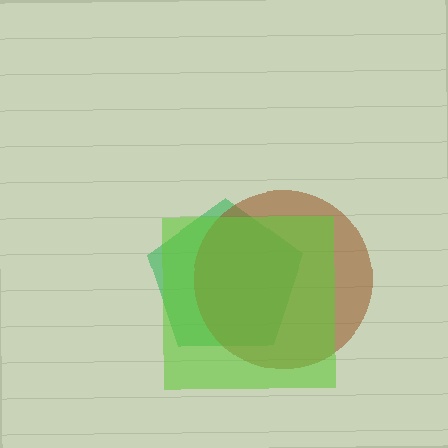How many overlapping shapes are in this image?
There are 3 overlapping shapes in the image.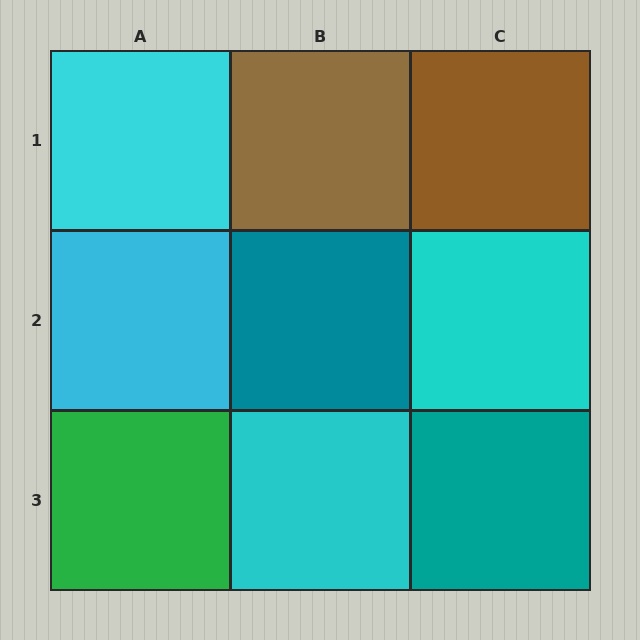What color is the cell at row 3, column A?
Green.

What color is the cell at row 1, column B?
Brown.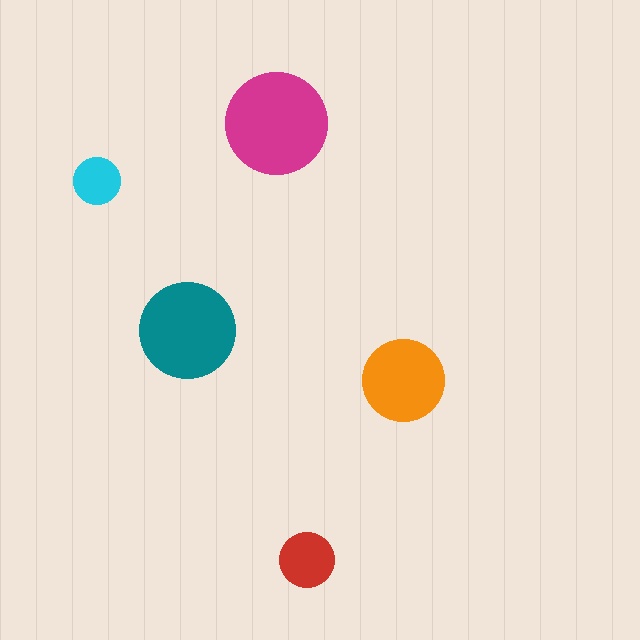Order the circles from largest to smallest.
the magenta one, the teal one, the orange one, the red one, the cyan one.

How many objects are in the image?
There are 5 objects in the image.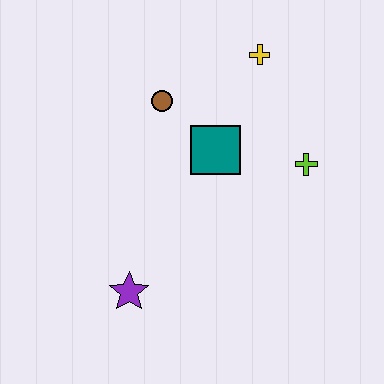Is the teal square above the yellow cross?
No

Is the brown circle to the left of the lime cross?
Yes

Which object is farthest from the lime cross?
The purple star is farthest from the lime cross.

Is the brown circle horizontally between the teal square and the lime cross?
No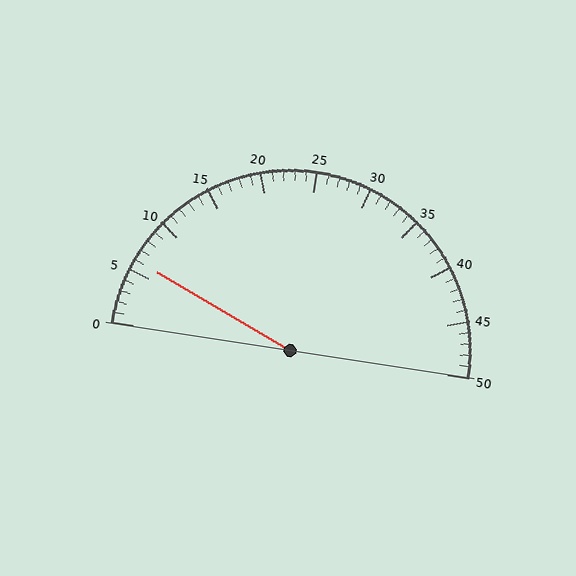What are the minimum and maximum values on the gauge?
The gauge ranges from 0 to 50.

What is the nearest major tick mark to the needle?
The nearest major tick mark is 5.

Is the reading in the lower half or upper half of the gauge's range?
The reading is in the lower half of the range (0 to 50).